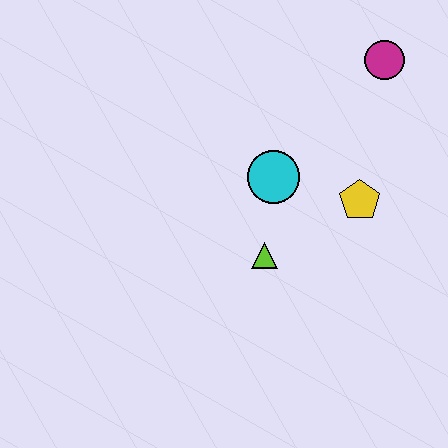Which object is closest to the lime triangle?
The cyan circle is closest to the lime triangle.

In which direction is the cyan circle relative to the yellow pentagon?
The cyan circle is to the left of the yellow pentagon.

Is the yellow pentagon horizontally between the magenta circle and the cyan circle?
Yes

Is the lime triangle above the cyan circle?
No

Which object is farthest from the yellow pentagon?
The magenta circle is farthest from the yellow pentagon.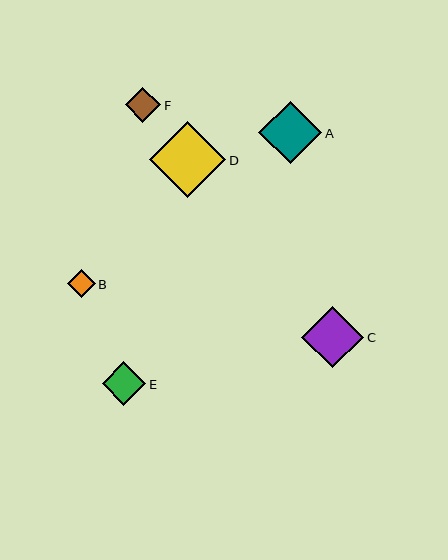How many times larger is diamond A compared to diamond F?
Diamond A is approximately 1.8 times the size of diamond F.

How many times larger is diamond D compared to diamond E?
Diamond D is approximately 1.7 times the size of diamond E.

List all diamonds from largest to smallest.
From largest to smallest: D, A, C, E, F, B.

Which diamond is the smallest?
Diamond B is the smallest with a size of approximately 28 pixels.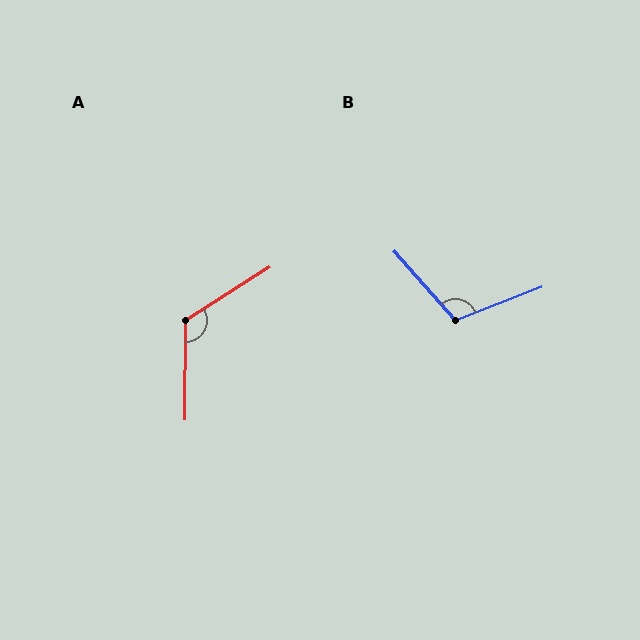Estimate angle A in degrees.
Approximately 123 degrees.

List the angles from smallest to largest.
B (110°), A (123°).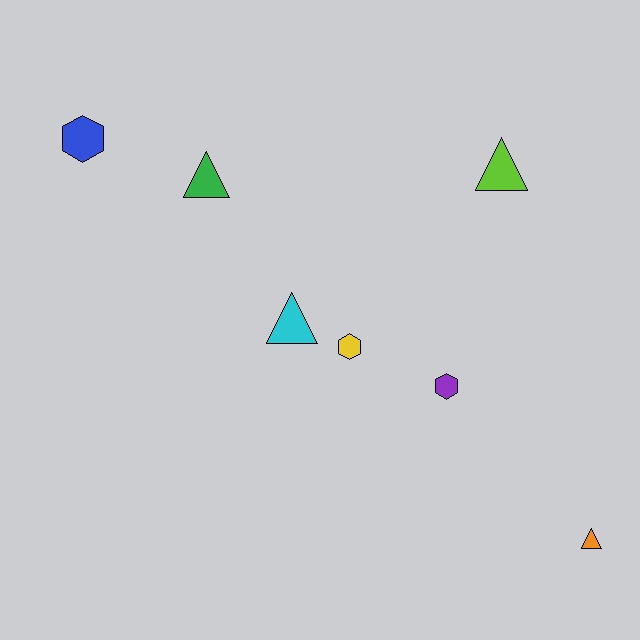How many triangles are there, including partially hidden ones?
There are 4 triangles.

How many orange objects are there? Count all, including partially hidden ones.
There is 1 orange object.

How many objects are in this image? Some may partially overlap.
There are 7 objects.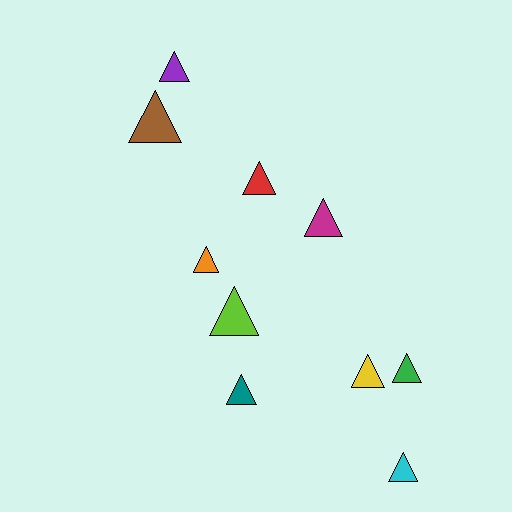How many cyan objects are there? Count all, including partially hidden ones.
There is 1 cyan object.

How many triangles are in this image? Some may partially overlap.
There are 10 triangles.